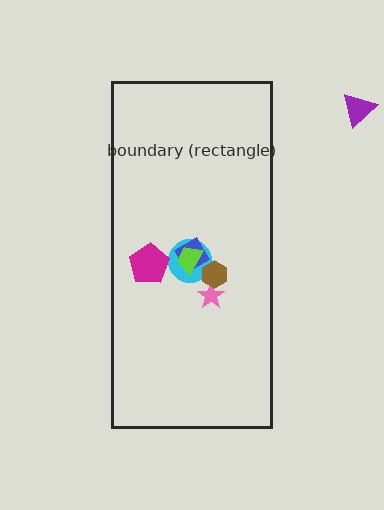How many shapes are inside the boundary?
6 inside, 1 outside.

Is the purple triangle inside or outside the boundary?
Outside.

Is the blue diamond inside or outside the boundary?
Inside.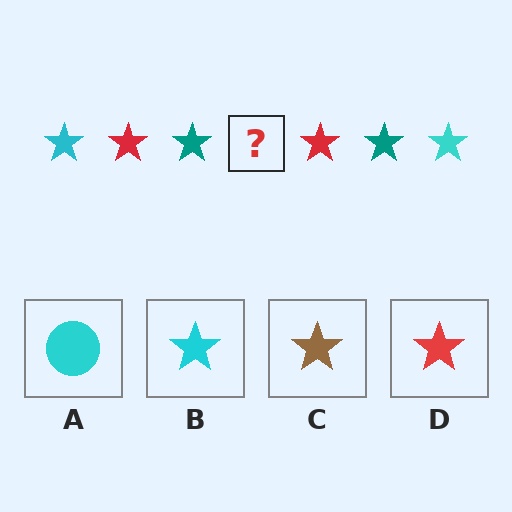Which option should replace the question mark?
Option B.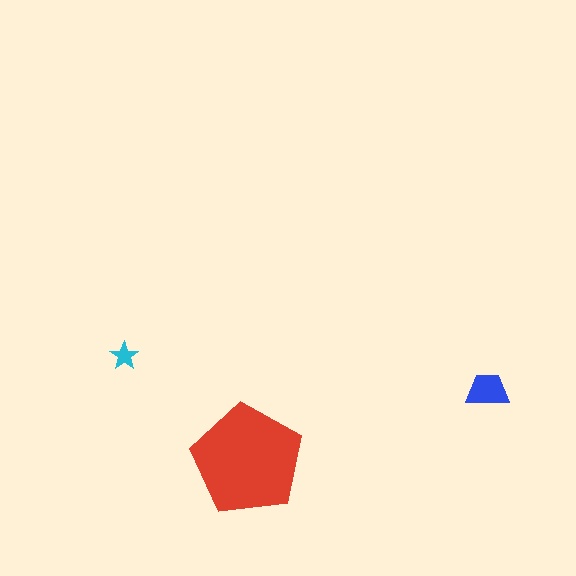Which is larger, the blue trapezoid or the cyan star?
The blue trapezoid.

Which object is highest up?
The cyan star is topmost.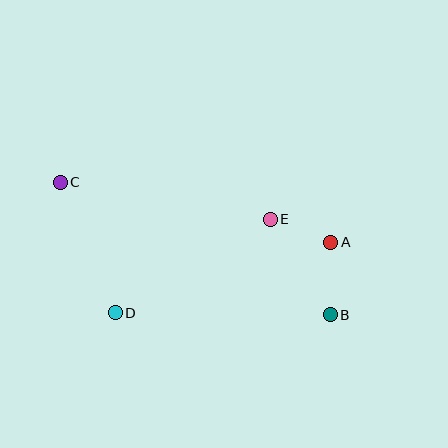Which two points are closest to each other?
Points A and E are closest to each other.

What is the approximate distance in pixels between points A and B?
The distance between A and B is approximately 72 pixels.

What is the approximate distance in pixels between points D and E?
The distance between D and E is approximately 181 pixels.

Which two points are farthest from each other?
Points B and C are farthest from each other.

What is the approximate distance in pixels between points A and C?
The distance between A and C is approximately 277 pixels.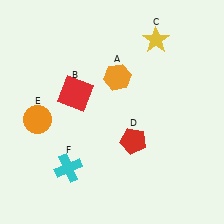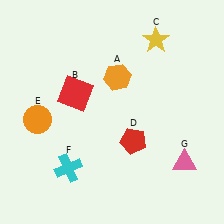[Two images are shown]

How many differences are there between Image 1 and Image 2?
There is 1 difference between the two images.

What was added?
A pink triangle (G) was added in Image 2.